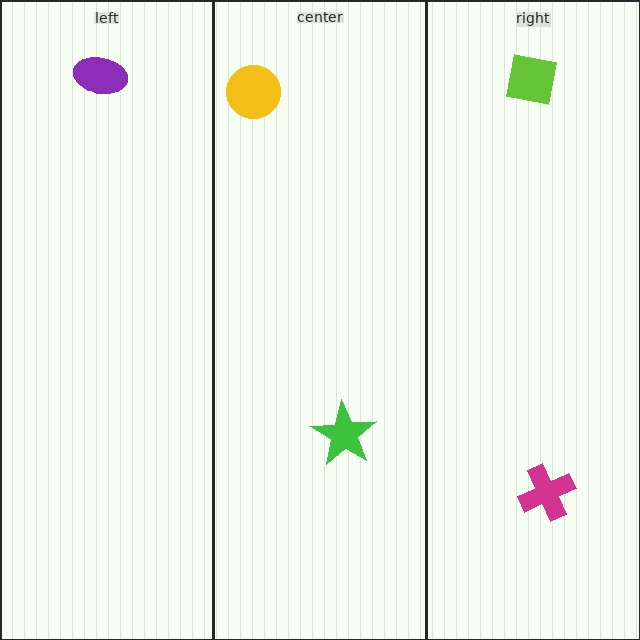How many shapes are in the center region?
2.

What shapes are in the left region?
The purple ellipse.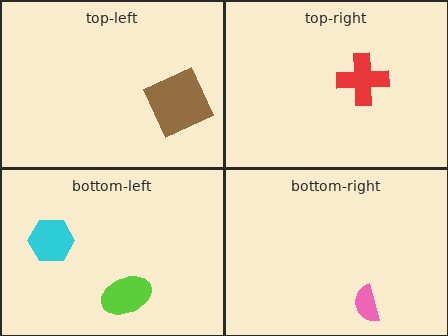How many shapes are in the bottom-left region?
2.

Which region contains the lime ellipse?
The bottom-left region.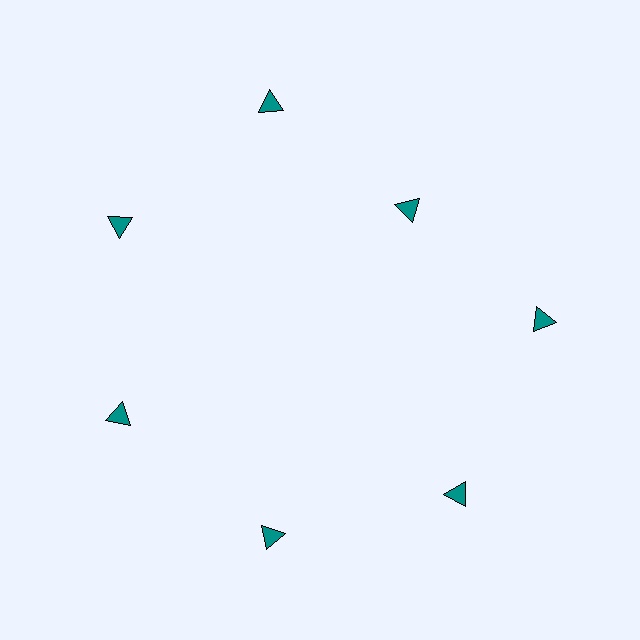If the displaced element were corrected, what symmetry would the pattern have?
It would have 7-fold rotational symmetry — the pattern would map onto itself every 51 degrees.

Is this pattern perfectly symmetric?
No. The 7 teal triangles are arranged in a ring, but one element near the 1 o'clock position is pulled inward toward the center, breaking the 7-fold rotational symmetry.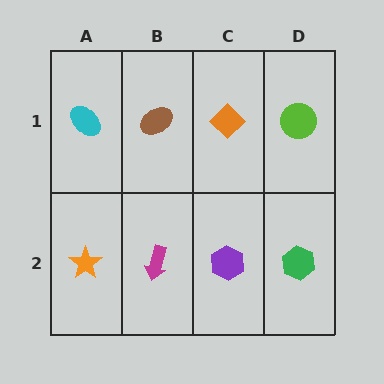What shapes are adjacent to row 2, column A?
A cyan ellipse (row 1, column A), a magenta arrow (row 2, column B).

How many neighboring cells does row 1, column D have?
2.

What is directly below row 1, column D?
A green hexagon.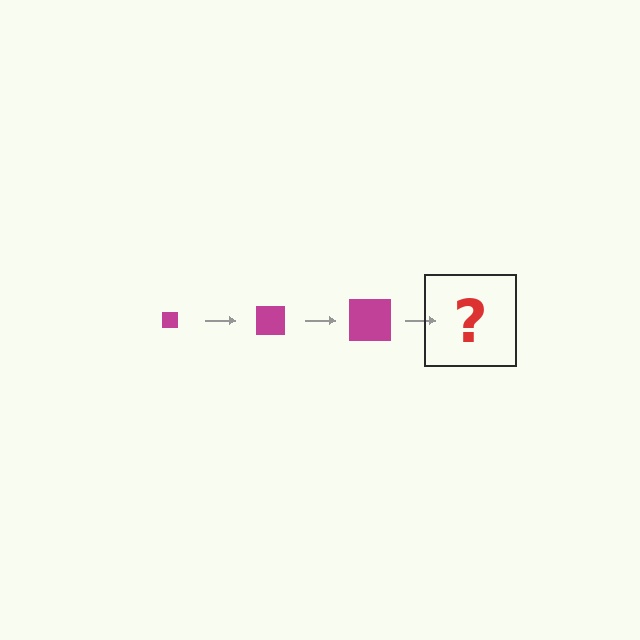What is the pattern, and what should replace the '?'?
The pattern is that the square gets progressively larger each step. The '?' should be a magenta square, larger than the previous one.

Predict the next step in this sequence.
The next step is a magenta square, larger than the previous one.